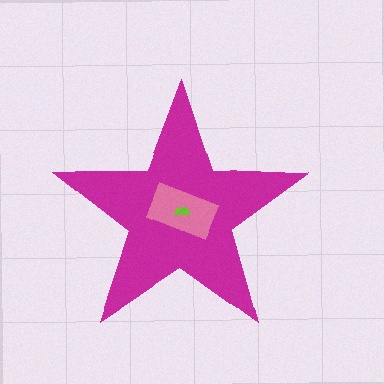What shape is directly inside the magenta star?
The pink rectangle.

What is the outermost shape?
The magenta star.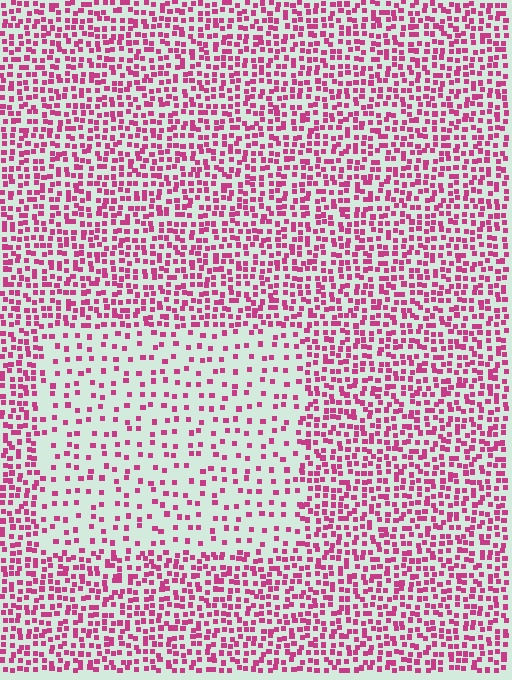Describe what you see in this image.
The image contains small magenta elements arranged at two different densities. A rectangle-shaped region is visible where the elements are less densely packed than the surrounding area.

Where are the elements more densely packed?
The elements are more densely packed outside the rectangle boundary.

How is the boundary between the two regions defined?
The boundary is defined by a change in element density (approximately 2.4x ratio). All elements are the same color, size, and shape.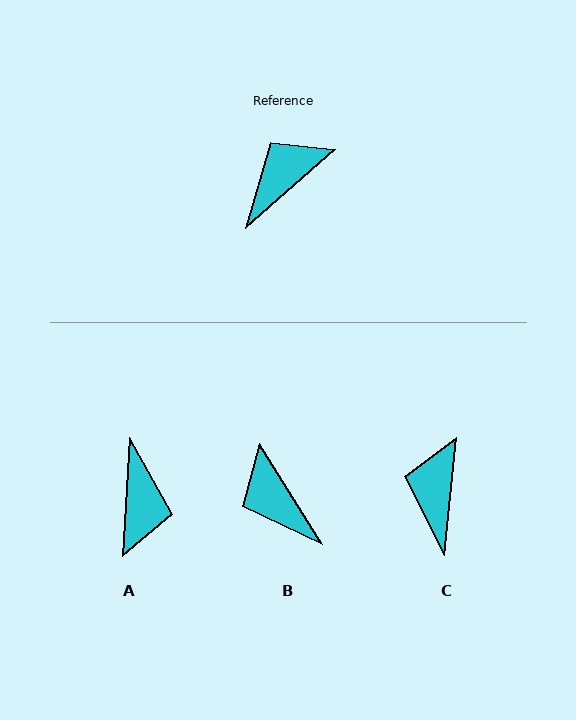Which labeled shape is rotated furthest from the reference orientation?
A, about 135 degrees away.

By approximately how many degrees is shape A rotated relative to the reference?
Approximately 135 degrees clockwise.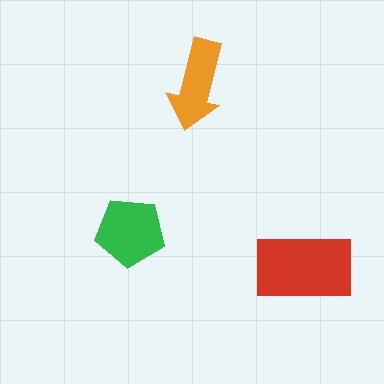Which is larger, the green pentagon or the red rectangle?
The red rectangle.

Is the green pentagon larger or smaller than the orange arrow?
Larger.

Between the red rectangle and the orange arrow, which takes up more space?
The red rectangle.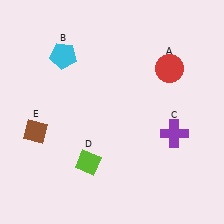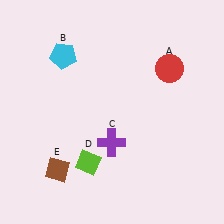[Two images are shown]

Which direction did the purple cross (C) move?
The purple cross (C) moved left.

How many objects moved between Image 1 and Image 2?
2 objects moved between the two images.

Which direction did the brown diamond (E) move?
The brown diamond (E) moved down.